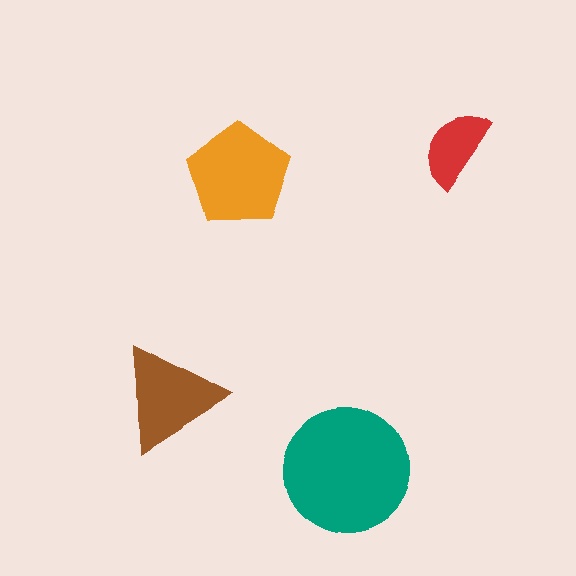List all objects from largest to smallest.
The teal circle, the orange pentagon, the brown triangle, the red semicircle.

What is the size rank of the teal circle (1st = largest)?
1st.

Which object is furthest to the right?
The red semicircle is rightmost.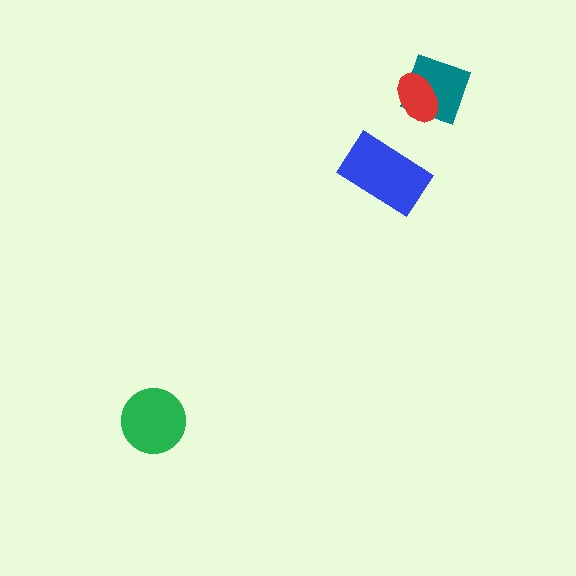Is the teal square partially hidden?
Yes, it is partially covered by another shape.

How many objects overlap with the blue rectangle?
0 objects overlap with the blue rectangle.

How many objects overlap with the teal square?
1 object overlaps with the teal square.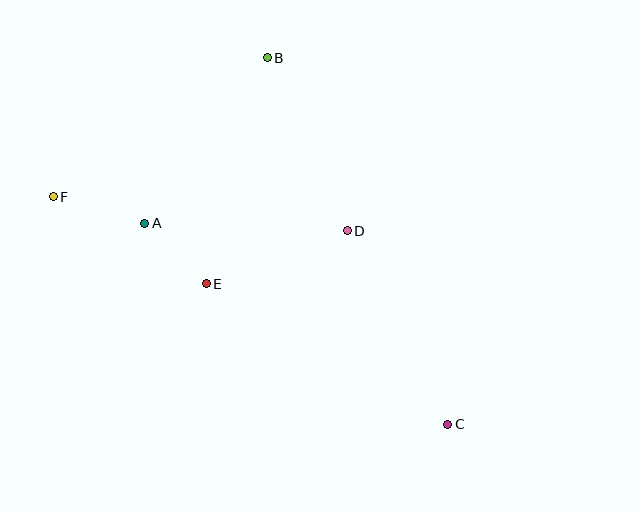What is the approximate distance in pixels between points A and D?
The distance between A and D is approximately 202 pixels.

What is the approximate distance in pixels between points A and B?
The distance between A and B is approximately 205 pixels.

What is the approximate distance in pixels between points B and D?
The distance between B and D is approximately 190 pixels.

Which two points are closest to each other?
Points A and E are closest to each other.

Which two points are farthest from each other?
Points C and F are farthest from each other.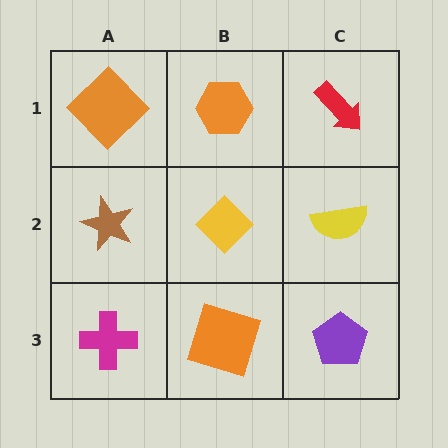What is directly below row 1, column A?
A brown star.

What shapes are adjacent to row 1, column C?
A yellow semicircle (row 2, column C), an orange hexagon (row 1, column B).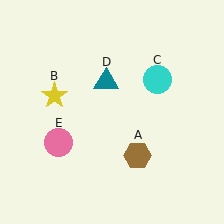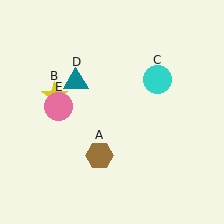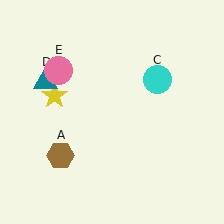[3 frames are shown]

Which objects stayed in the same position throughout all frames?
Yellow star (object B) and cyan circle (object C) remained stationary.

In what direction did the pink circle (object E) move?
The pink circle (object E) moved up.